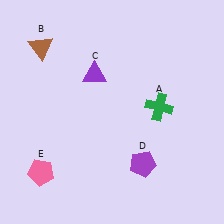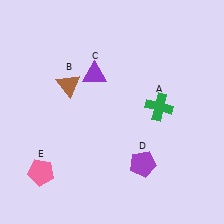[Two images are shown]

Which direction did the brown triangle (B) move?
The brown triangle (B) moved down.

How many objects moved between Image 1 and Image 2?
1 object moved between the two images.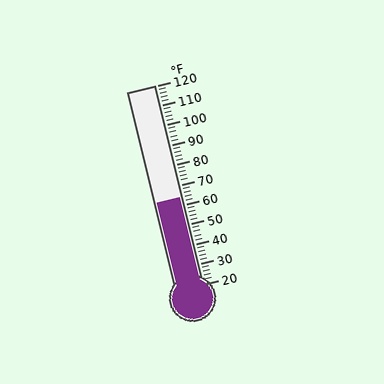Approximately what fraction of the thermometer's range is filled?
The thermometer is filled to approximately 45% of its range.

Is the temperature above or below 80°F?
The temperature is below 80°F.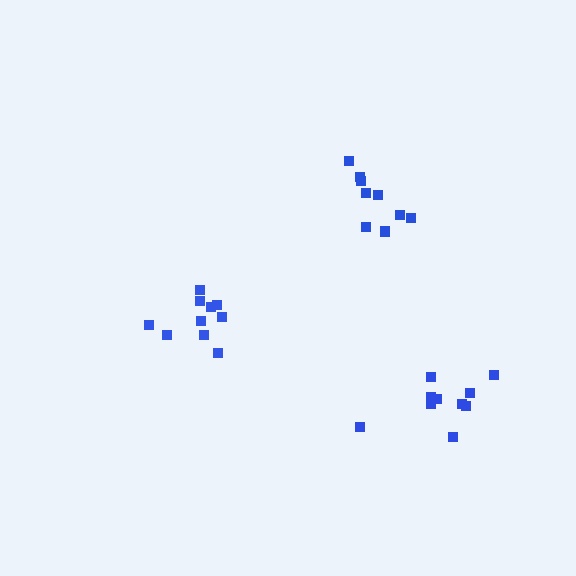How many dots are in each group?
Group 1: 9 dots, Group 2: 10 dots, Group 3: 10 dots (29 total).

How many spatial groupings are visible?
There are 3 spatial groupings.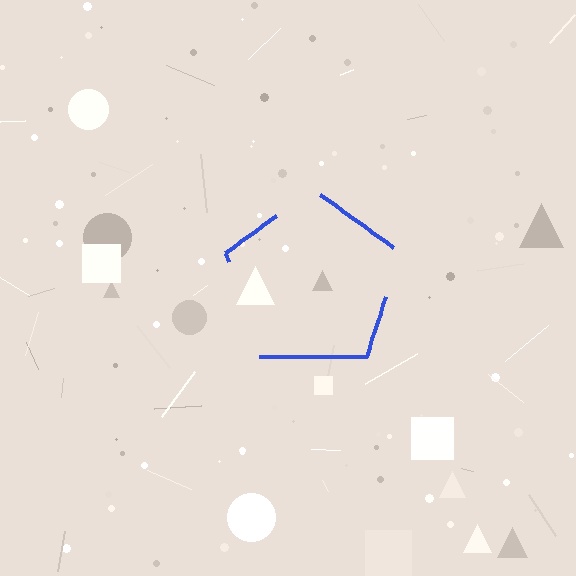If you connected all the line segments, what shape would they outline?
They would outline a pentagon.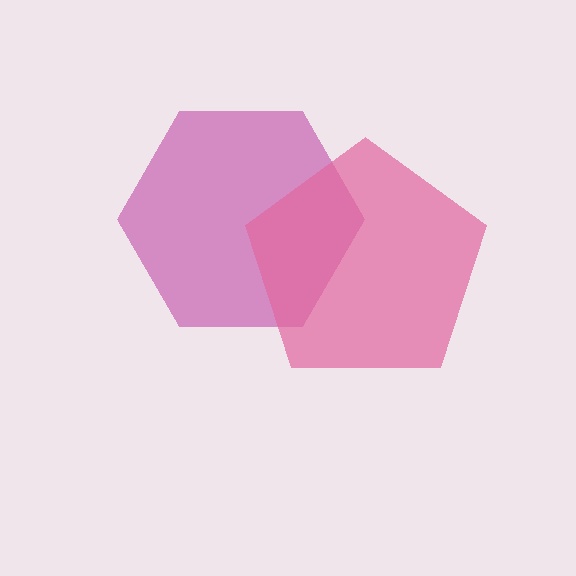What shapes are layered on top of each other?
The layered shapes are: a magenta hexagon, a pink pentagon.